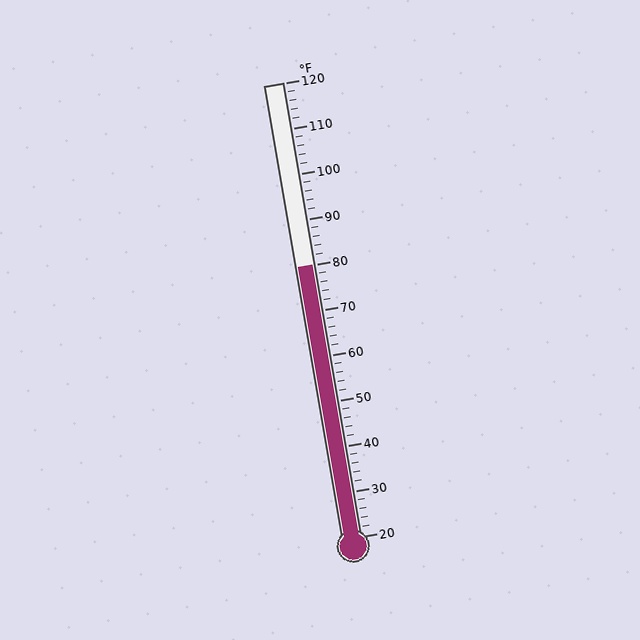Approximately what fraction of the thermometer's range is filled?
The thermometer is filled to approximately 60% of its range.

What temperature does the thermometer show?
The thermometer shows approximately 80°F.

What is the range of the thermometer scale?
The thermometer scale ranges from 20°F to 120°F.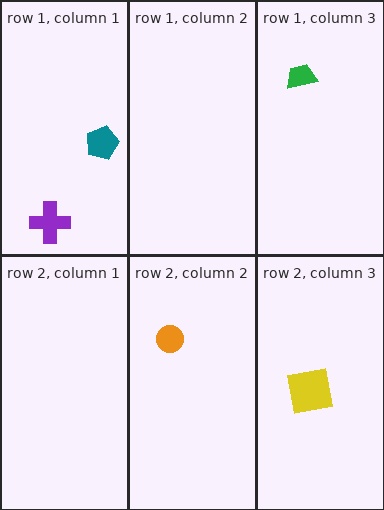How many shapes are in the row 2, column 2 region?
1.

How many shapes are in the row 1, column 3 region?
1.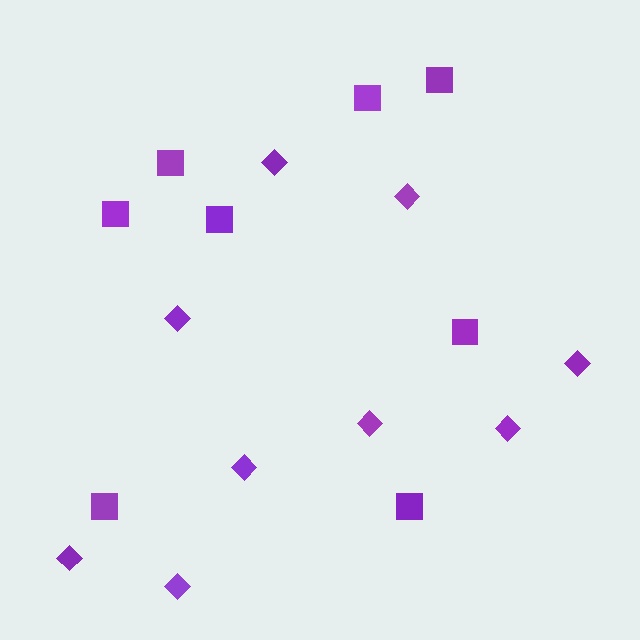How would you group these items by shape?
There are 2 groups: one group of diamonds (9) and one group of squares (8).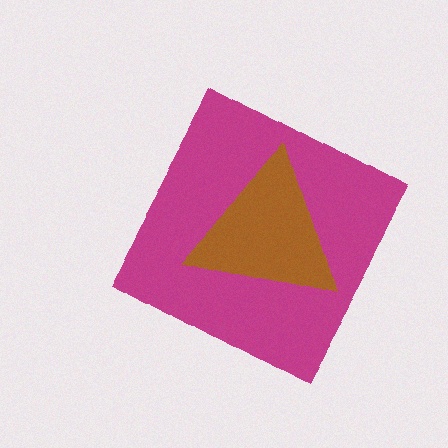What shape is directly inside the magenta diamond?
The brown triangle.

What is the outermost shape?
The magenta diamond.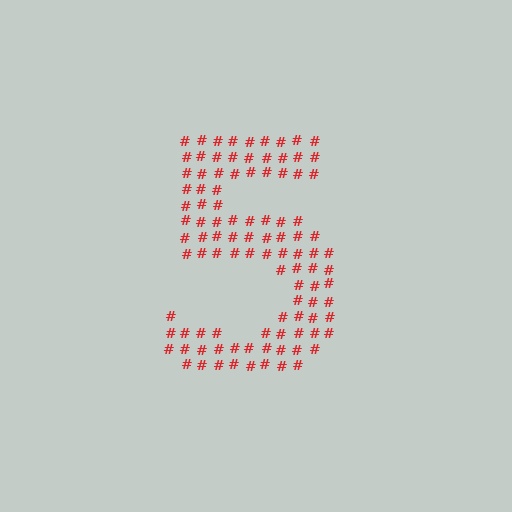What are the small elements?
The small elements are hash symbols.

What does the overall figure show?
The overall figure shows the digit 5.